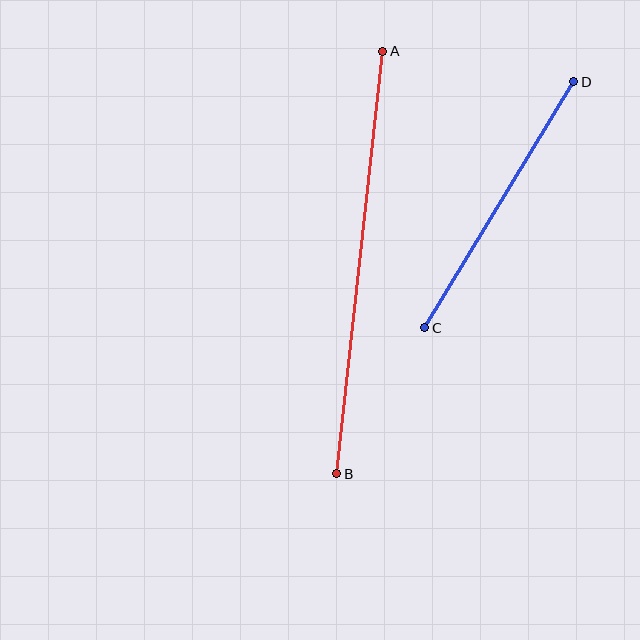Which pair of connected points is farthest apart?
Points A and B are farthest apart.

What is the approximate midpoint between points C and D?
The midpoint is at approximately (499, 205) pixels.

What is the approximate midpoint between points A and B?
The midpoint is at approximately (360, 262) pixels.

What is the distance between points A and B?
The distance is approximately 425 pixels.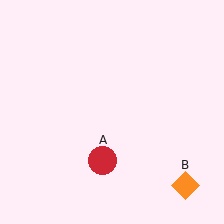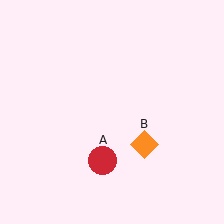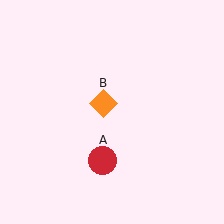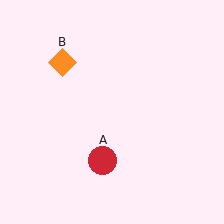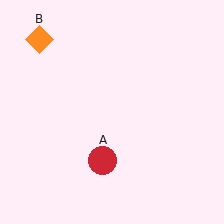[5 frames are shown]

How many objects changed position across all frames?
1 object changed position: orange diamond (object B).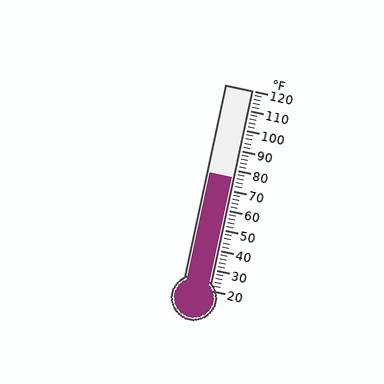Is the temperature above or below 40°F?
The temperature is above 40°F.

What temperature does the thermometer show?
The thermometer shows approximately 76°F.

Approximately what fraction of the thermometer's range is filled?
The thermometer is filled to approximately 55% of its range.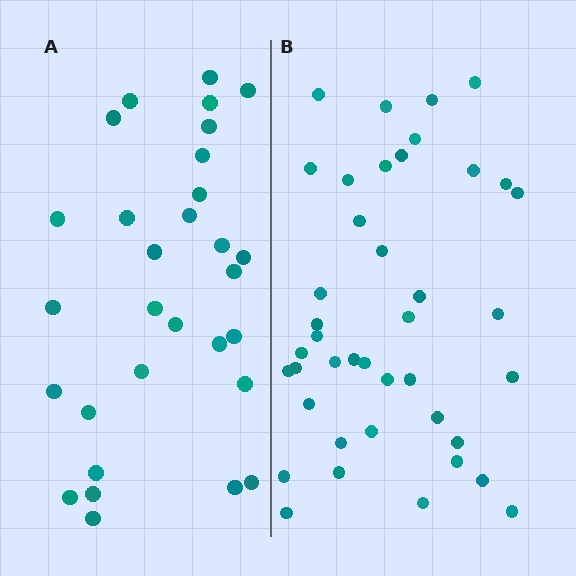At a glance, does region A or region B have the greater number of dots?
Region B (the right region) has more dots.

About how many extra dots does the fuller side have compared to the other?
Region B has roughly 12 or so more dots than region A.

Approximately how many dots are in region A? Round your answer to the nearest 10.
About 30 dots.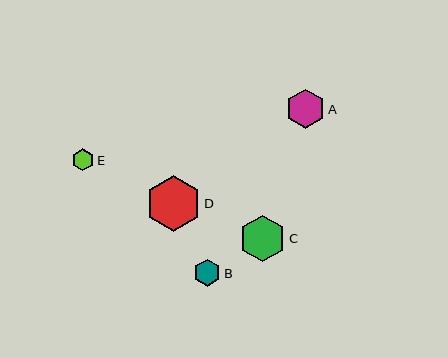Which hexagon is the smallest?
Hexagon E is the smallest with a size of approximately 22 pixels.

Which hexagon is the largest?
Hexagon D is the largest with a size of approximately 55 pixels.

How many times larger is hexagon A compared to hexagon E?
Hexagon A is approximately 1.8 times the size of hexagon E.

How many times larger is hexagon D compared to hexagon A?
Hexagon D is approximately 1.4 times the size of hexagon A.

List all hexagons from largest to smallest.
From largest to smallest: D, C, A, B, E.